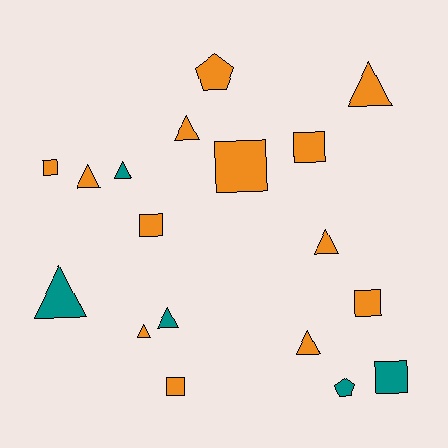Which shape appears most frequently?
Triangle, with 9 objects.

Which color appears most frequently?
Orange, with 13 objects.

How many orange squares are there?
There are 6 orange squares.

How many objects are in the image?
There are 18 objects.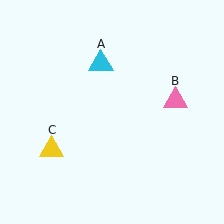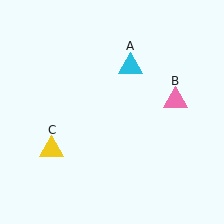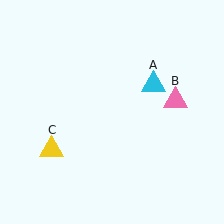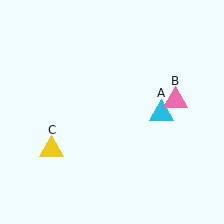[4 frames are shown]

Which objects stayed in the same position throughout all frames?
Pink triangle (object B) and yellow triangle (object C) remained stationary.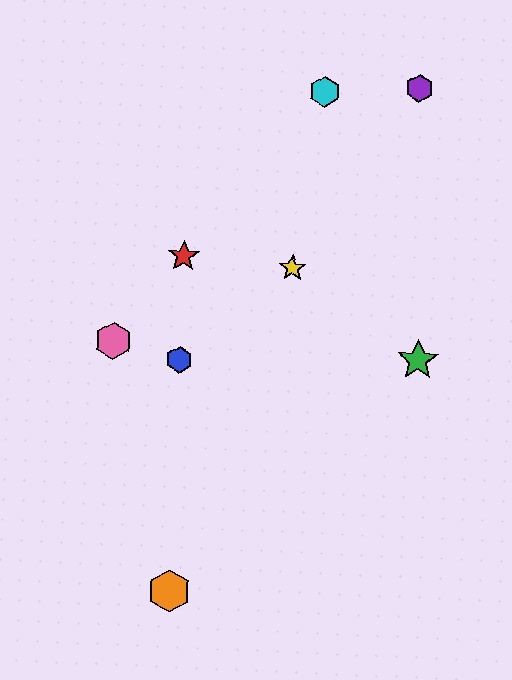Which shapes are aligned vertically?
The red star, the blue hexagon, the orange hexagon are aligned vertically.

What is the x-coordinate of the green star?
The green star is at x≈418.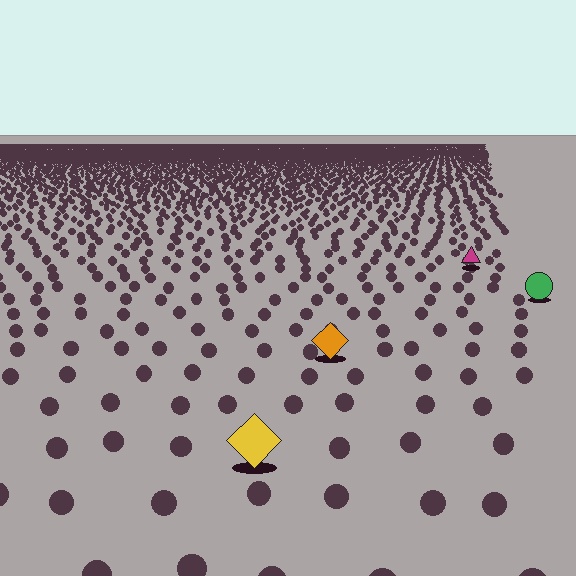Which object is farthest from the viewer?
The magenta triangle is farthest from the viewer. It appears smaller and the ground texture around it is denser.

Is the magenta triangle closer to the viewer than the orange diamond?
No. The orange diamond is closer — you can tell from the texture gradient: the ground texture is coarser near it.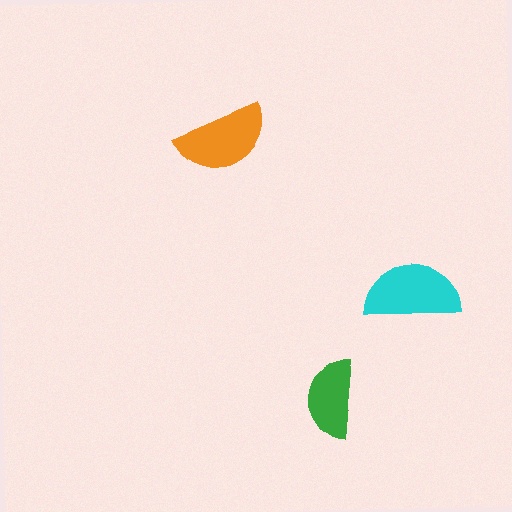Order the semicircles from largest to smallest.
the cyan one, the orange one, the green one.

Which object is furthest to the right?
The cyan semicircle is rightmost.